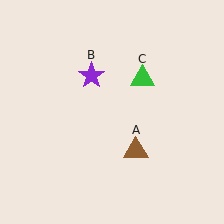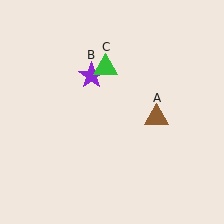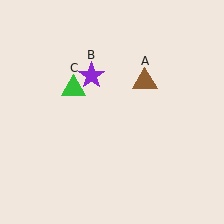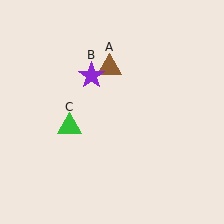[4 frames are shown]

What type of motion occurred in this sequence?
The brown triangle (object A), green triangle (object C) rotated counterclockwise around the center of the scene.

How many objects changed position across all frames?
2 objects changed position: brown triangle (object A), green triangle (object C).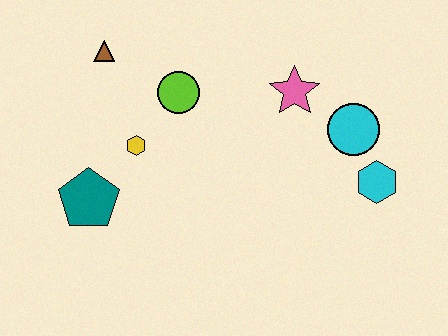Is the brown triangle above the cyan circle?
Yes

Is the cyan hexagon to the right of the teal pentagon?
Yes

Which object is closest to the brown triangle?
The lime circle is closest to the brown triangle.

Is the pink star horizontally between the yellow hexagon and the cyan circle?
Yes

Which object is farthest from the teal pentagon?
The cyan hexagon is farthest from the teal pentagon.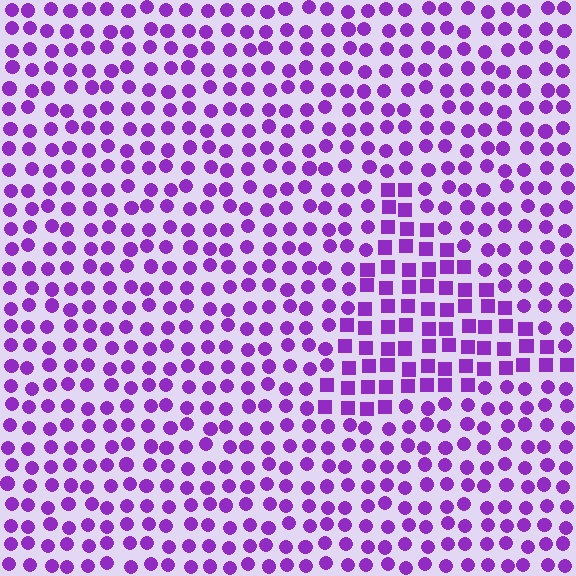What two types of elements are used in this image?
The image uses squares inside the triangle region and circles outside it.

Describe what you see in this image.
The image is filled with small purple elements arranged in a uniform grid. A triangle-shaped region contains squares, while the surrounding area contains circles. The boundary is defined purely by the change in element shape.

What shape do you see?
I see a triangle.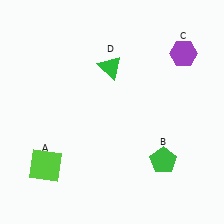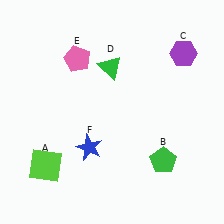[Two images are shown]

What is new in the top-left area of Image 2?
A pink pentagon (E) was added in the top-left area of Image 2.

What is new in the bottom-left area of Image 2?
A blue star (F) was added in the bottom-left area of Image 2.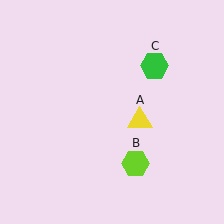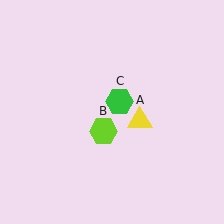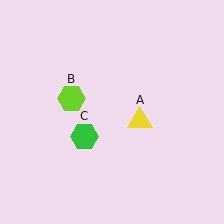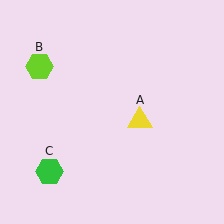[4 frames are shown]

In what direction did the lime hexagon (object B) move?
The lime hexagon (object B) moved up and to the left.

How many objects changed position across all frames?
2 objects changed position: lime hexagon (object B), green hexagon (object C).